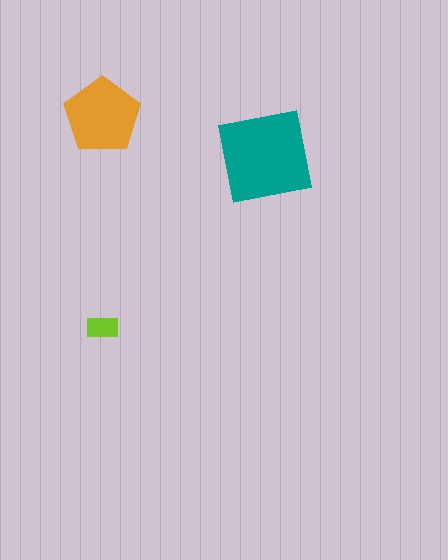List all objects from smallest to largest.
The lime rectangle, the orange pentagon, the teal square.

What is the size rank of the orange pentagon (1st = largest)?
2nd.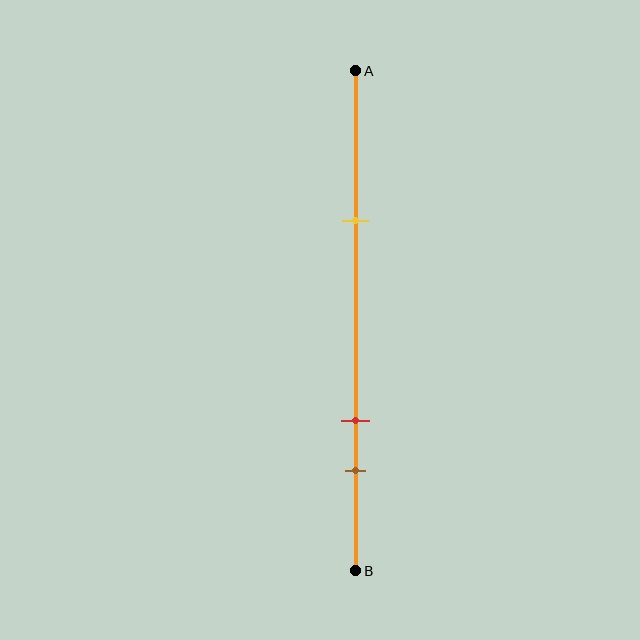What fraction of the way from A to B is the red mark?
The red mark is approximately 70% (0.7) of the way from A to B.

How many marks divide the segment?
There are 3 marks dividing the segment.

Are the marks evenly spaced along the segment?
No, the marks are not evenly spaced.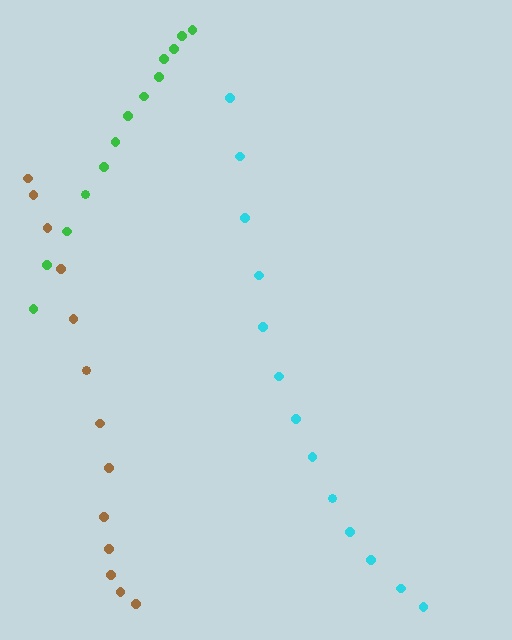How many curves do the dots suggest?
There are 3 distinct paths.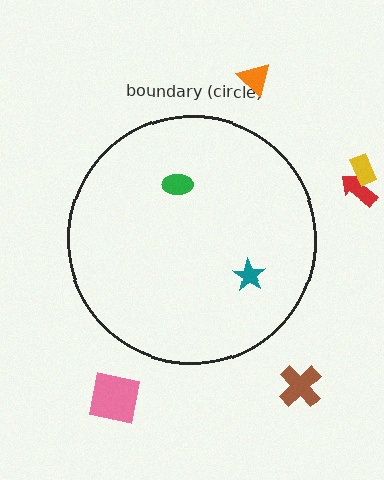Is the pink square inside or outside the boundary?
Outside.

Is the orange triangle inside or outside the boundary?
Outside.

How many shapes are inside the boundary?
2 inside, 5 outside.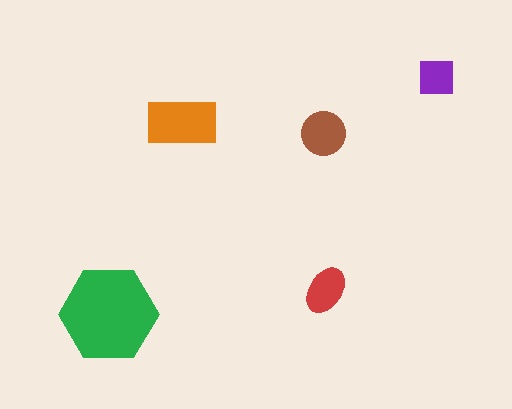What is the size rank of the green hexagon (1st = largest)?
1st.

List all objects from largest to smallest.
The green hexagon, the orange rectangle, the brown circle, the red ellipse, the purple square.